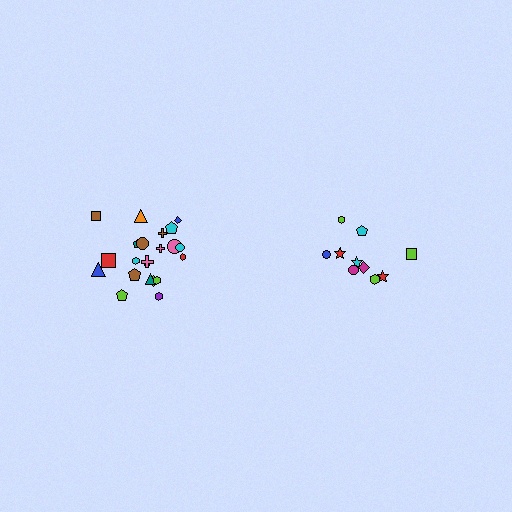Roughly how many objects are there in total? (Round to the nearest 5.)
Roughly 30 objects in total.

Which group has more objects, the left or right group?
The left group.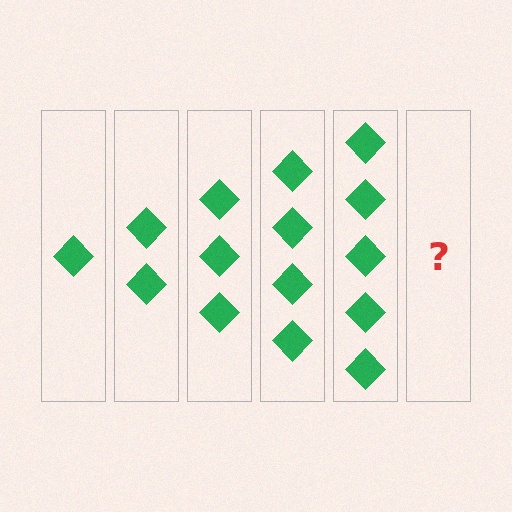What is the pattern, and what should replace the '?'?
The pattern is that each step adds one more diamond. The '?' should be 6 diamonds.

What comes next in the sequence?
The next element should be 6 diamonds.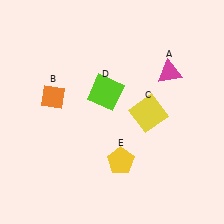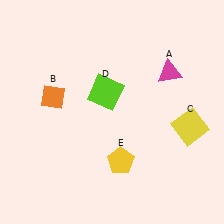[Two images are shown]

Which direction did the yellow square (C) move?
The yellow square (C) moved right.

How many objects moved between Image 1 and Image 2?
1 object moved between the two images.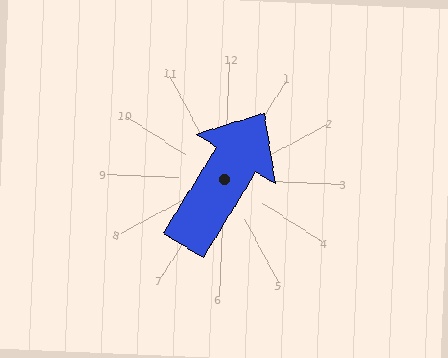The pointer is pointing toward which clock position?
Roughly 1 o'clock.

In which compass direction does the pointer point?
Northeast.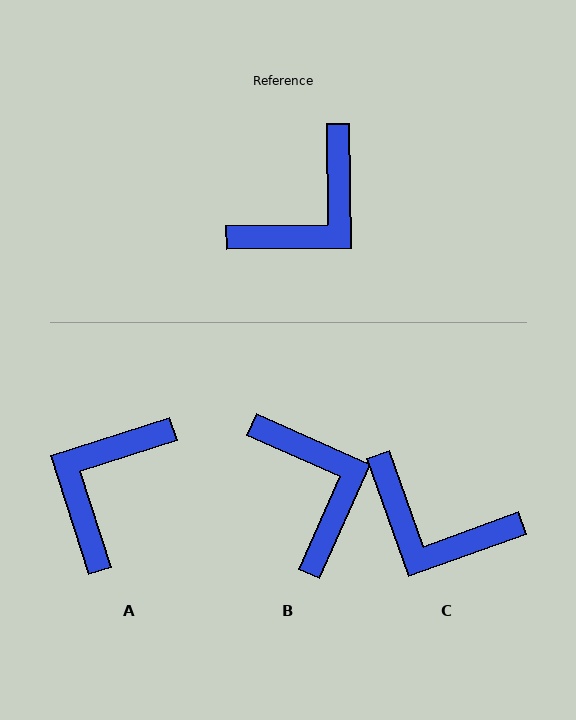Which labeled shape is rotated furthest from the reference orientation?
A, about 163 degrees away.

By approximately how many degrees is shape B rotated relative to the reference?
Approximately 65 degrees counter-clockwise.